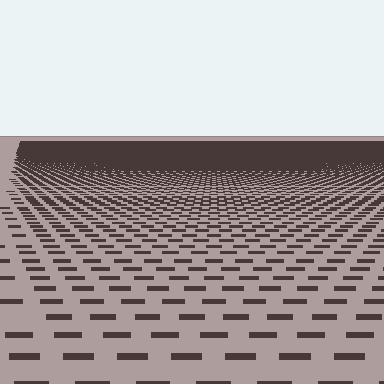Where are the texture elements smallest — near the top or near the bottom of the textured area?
Near the top.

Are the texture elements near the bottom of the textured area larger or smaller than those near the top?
Larger. Near the bottom, elements are closer to the viewer and appear at a bigger on-screen size.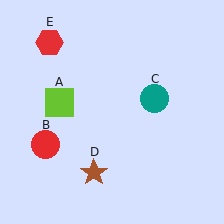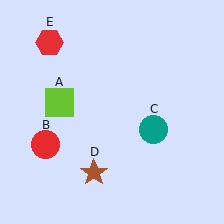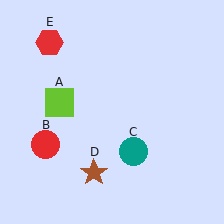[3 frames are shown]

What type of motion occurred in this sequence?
The teal circle (object C) rotated clockwise around the center of the scene.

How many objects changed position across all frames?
1 object changed position: teal circle (object C).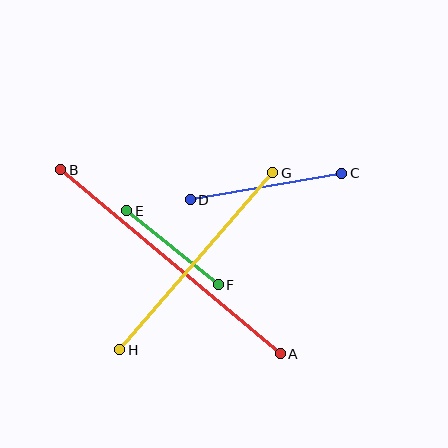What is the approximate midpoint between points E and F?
The midpoint is at approximately (173, 248) pixels.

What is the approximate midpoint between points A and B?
The midpoint is at approximately (171, 262) pixels.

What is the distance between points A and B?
The distance is approximately 286 pixels.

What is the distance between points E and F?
The distance is approximately 118 pixels.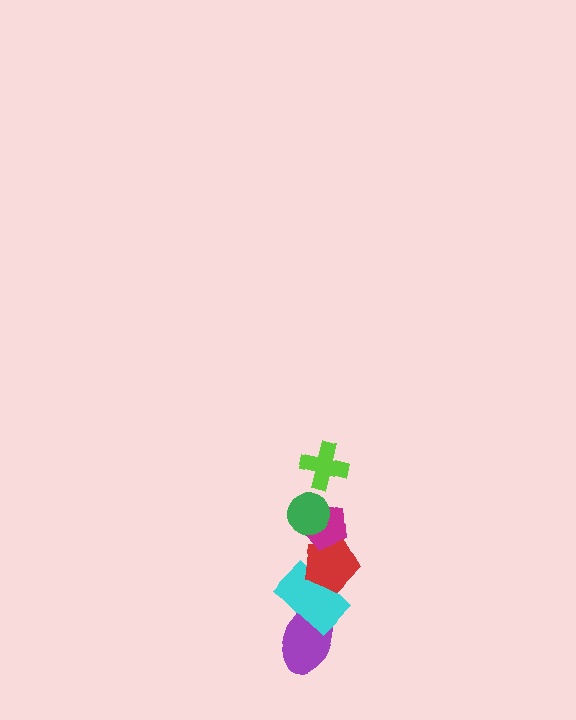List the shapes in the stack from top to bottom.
From top to bottom: the lime cross, the green circle, the magenta pentagon, the red pentagon, the cyan rectangle, the purple ellipse.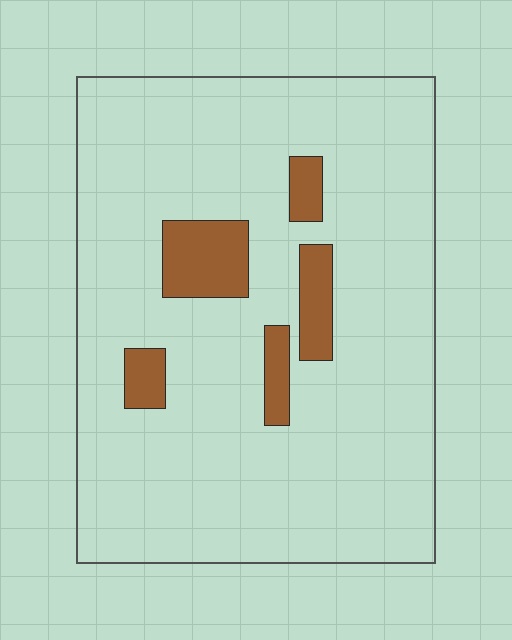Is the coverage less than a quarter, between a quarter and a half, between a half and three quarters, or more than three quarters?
Less than a quarter.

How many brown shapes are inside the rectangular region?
5.